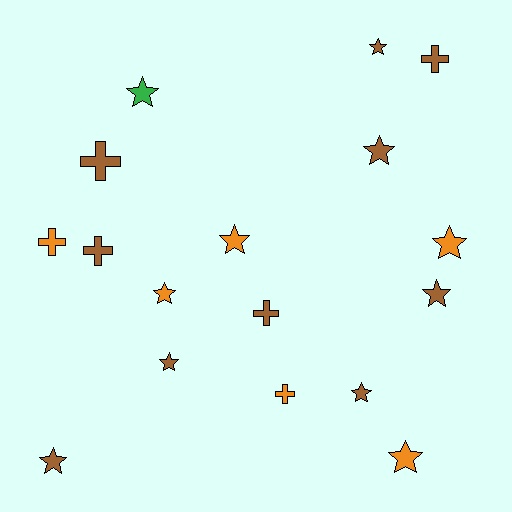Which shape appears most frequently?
Star, with 11 objects.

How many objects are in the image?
There are 17 objects.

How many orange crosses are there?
There are 2 orange crosses.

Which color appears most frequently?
Brown, with 10 objects.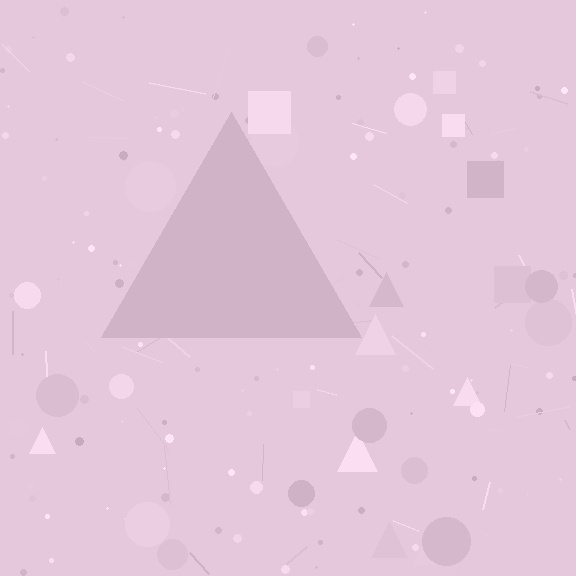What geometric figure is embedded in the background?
A triangle is embedded in the background.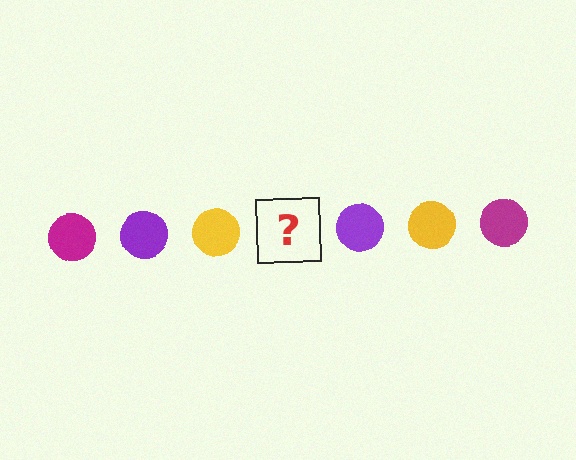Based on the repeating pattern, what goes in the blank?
The blank should be a magenta circle.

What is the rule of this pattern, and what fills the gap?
The rule is that the pattern cycles through magenta, purple, yellow circles. The gap should be filled with a magenta circle.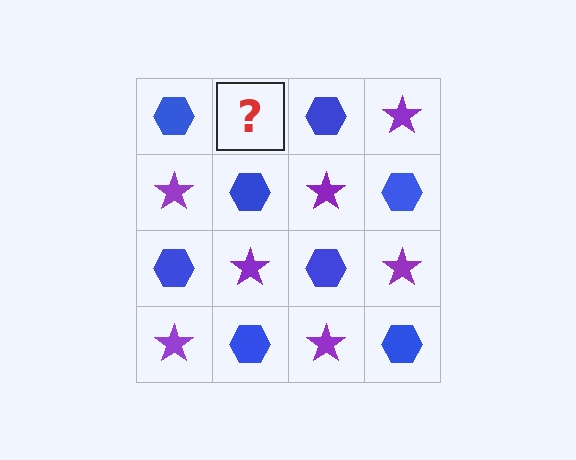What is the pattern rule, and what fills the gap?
The rule is that it alternates blue hexagon and purple star in a checkerboard pattern. The gap should be filled with a purple star.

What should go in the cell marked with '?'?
The missing cell should contain a purple star.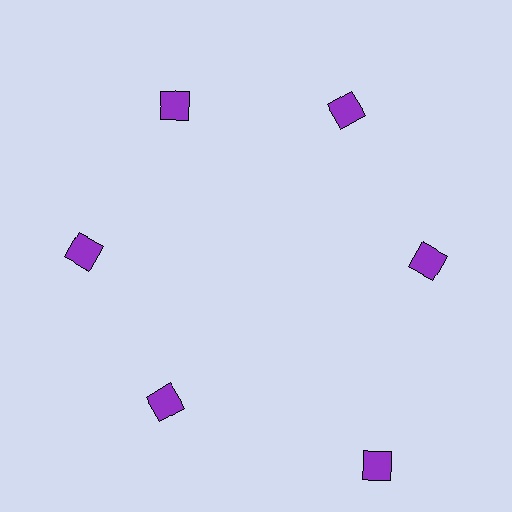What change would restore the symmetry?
The symmetry would be restored by moving it inward, back onto the ring so that all 6 diamonds sit at equal angles and equal distance from the center.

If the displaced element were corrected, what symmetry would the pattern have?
It would have 6-fold rotational symmetry — the pattern would map onto itself every 60 degrees.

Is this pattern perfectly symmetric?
No. The 6 purple diamonds are arranged in a ring, but one element near the 5 o'clock position is pushed outward from the center, breaking the 6-fold rotational symmetry.